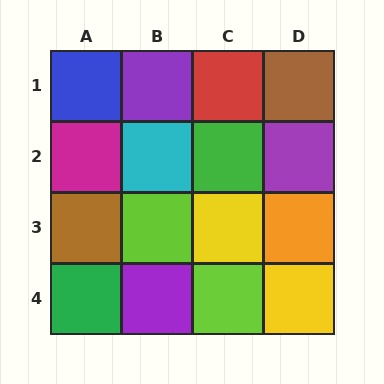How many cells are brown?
2 cells are brown.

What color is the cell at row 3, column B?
Lime.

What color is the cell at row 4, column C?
Lime.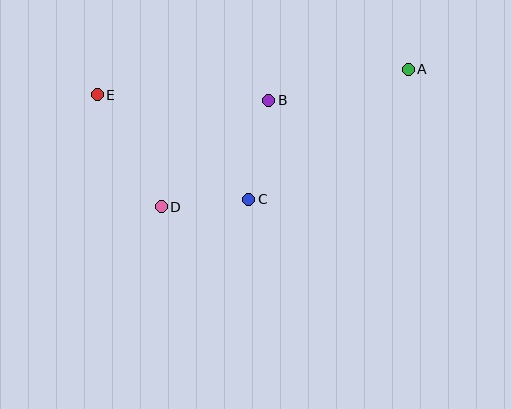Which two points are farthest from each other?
Points A and E are farthest from each other.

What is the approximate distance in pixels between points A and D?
The distance between A and D is approximately 283 pixels.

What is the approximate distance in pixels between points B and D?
The distance between B and D is approximately 151 pixels.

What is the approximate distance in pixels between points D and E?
The distance between D and E is approximately 129 pixels.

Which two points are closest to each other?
Points C and D are closest to each other.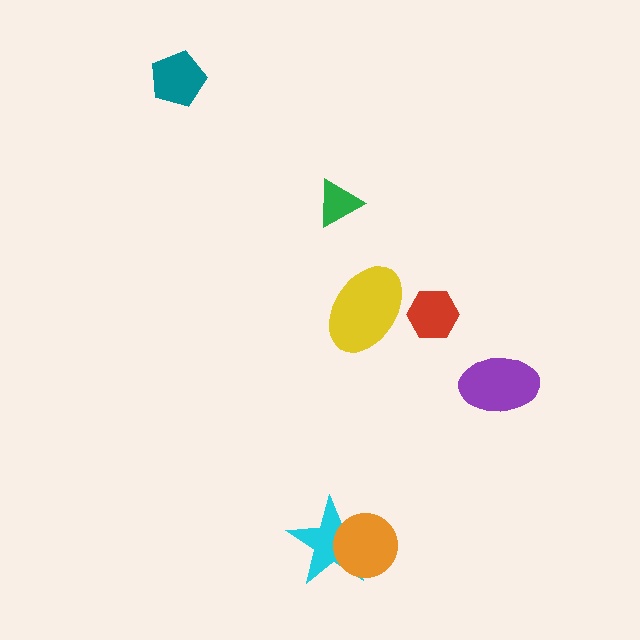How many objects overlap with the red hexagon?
0 objects overlap with the red hexagon.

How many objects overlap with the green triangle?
0 objects overlap with the green triangle.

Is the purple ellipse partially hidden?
No, no other shape covers it.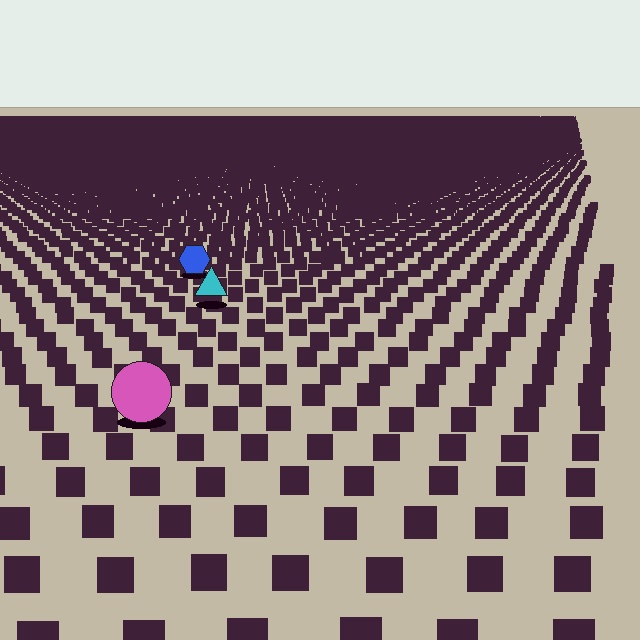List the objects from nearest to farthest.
From nearest to farthest: the pink circle, the cyan triangle, the blue hexagon.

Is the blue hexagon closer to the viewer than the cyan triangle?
No. The cyan triangle is closer — you can tell from the texture gradient: the ground texture is coarser near it.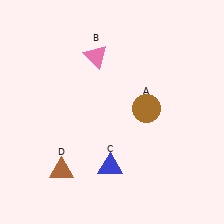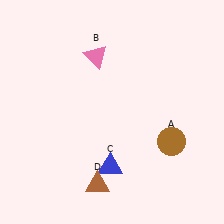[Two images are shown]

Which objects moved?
The objects that moved are: the brown circle (A), the brown triangle (D).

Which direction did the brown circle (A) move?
The brown circle (A) moved down.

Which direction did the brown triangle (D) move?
The brown triangle (D) moved right.